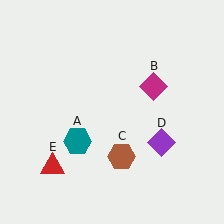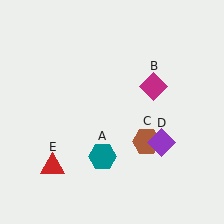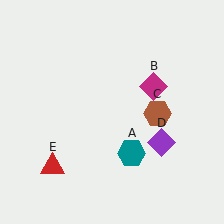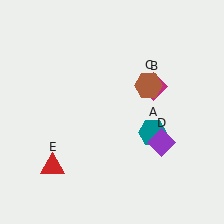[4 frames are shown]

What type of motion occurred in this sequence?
The teal hexagon (object A), brown hexagon (object C) rotated counterclockwise around the center of the scene.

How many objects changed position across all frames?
2 objects changed position: teal hexagon (object A), brown hexagon (object C).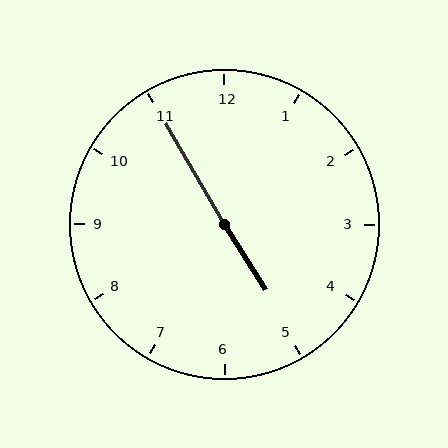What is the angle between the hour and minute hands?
Approximately 178 degrees.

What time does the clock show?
4:55.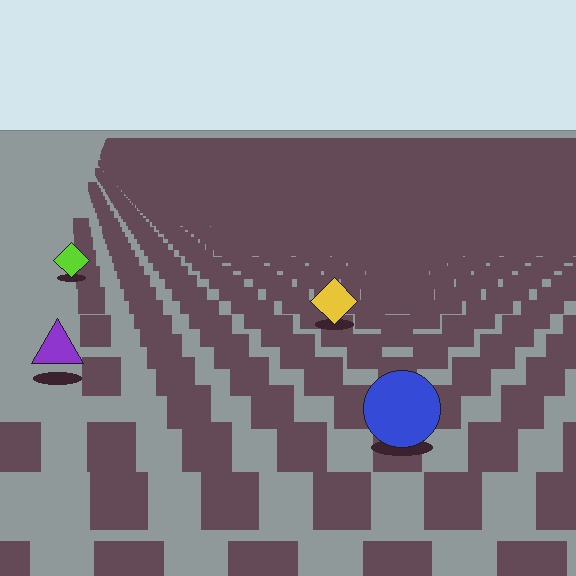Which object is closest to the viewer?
The blue circle is closest. The texture marks near it are larger and more spread out.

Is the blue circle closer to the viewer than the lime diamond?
Yes. The blue circle is closer — you can tell from the texture gradient: the ground texture is coarser near it.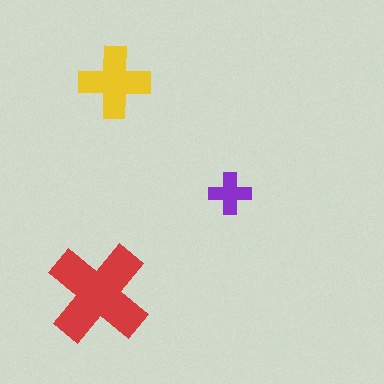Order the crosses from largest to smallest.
the red one, the yellow one, the purple one.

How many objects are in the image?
There are 3 objects in the image.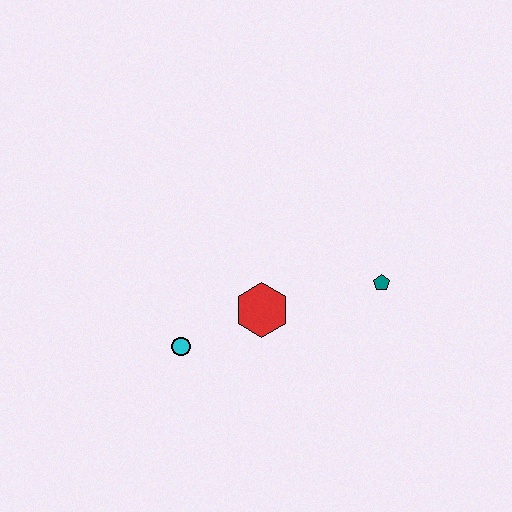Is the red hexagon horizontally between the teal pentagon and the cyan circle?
Yes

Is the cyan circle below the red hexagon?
Yes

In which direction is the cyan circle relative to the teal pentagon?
The cyan circle is to the left of the teal pentagon.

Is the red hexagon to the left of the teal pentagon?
Yes